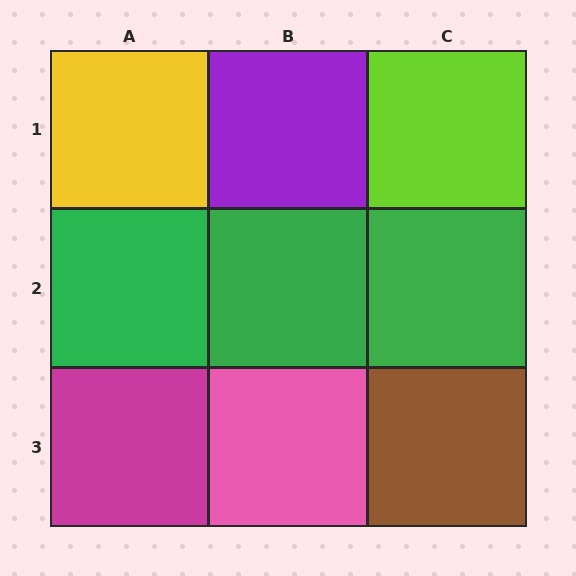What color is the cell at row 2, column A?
Green.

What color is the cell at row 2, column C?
Green.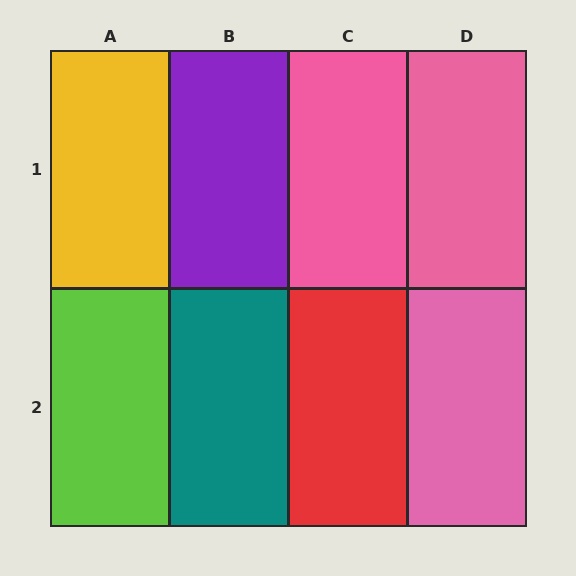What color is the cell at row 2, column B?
Teal.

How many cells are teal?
1 cell is teal.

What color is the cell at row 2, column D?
Pink.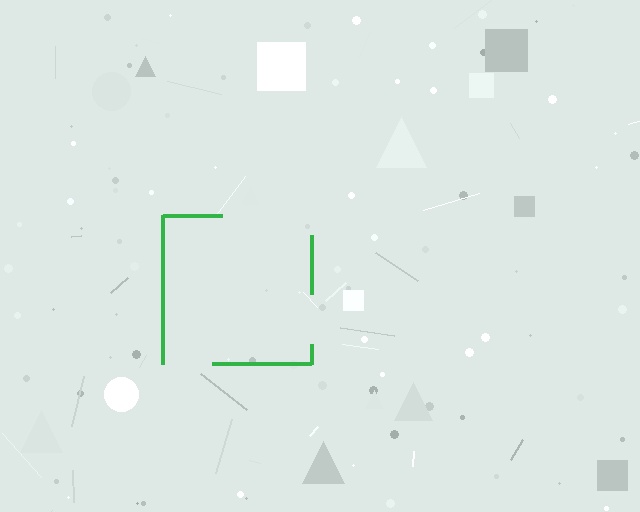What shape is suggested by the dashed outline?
The dashed outline suggests a square.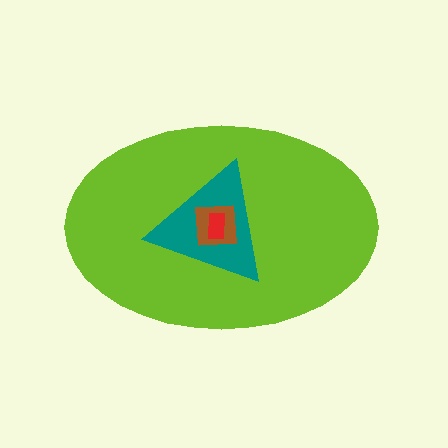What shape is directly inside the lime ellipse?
The teal triangle.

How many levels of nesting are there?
4.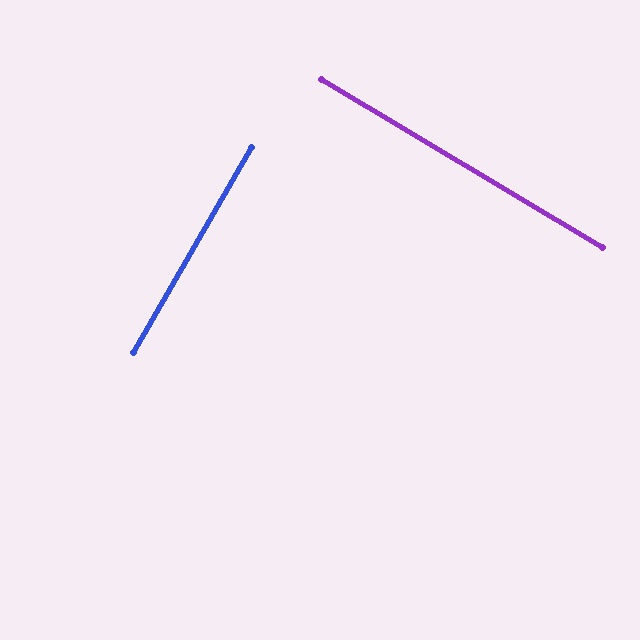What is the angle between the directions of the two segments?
Approximately 89 degrees.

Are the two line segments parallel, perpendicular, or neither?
Perpendicular — they meet at approximately 89°.